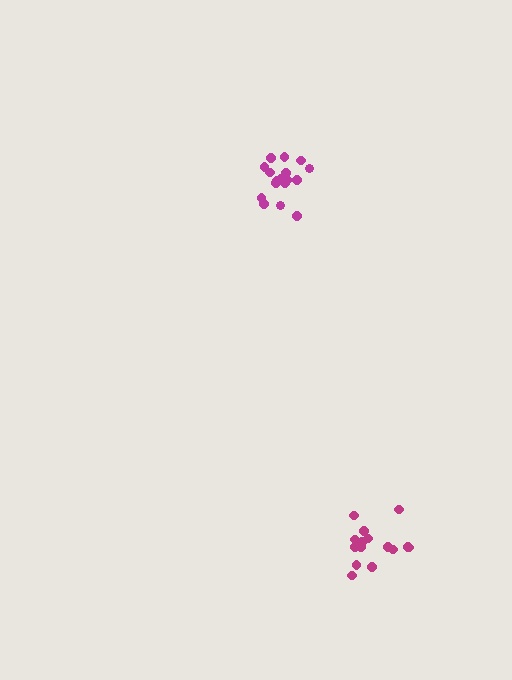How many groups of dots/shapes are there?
There are 2 groups.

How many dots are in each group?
Group 1: 17 dots, Group 2: 16 dots (33 total).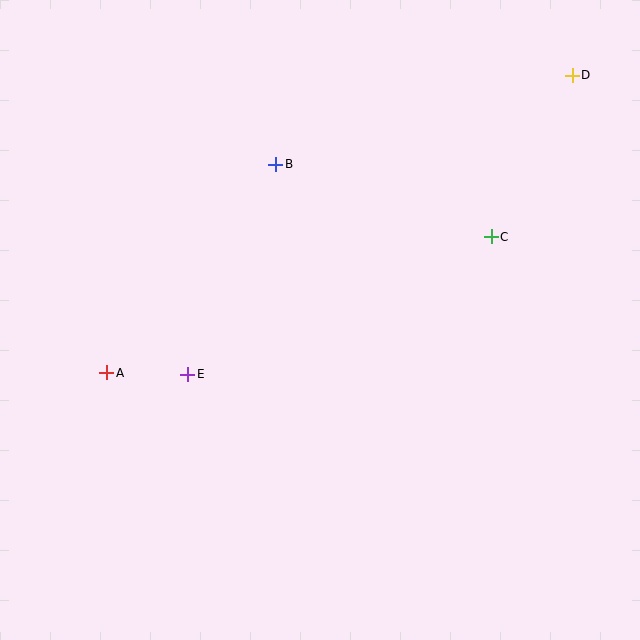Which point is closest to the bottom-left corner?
Point A is closest to the bottom-left corner.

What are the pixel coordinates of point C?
Point C is at (491, 237).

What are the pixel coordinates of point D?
Point D is at (572, 75).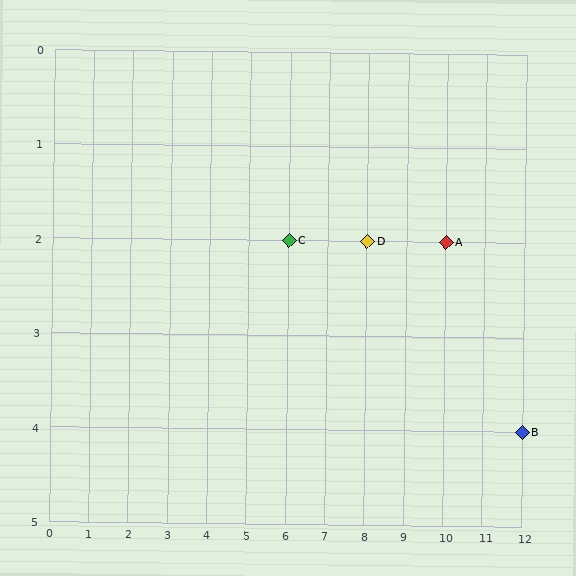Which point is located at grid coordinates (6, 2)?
Point C is at (6, 2).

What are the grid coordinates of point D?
Point D is at grid coordinates (8, 2).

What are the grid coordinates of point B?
Point B is at grid coordinates (12, 4).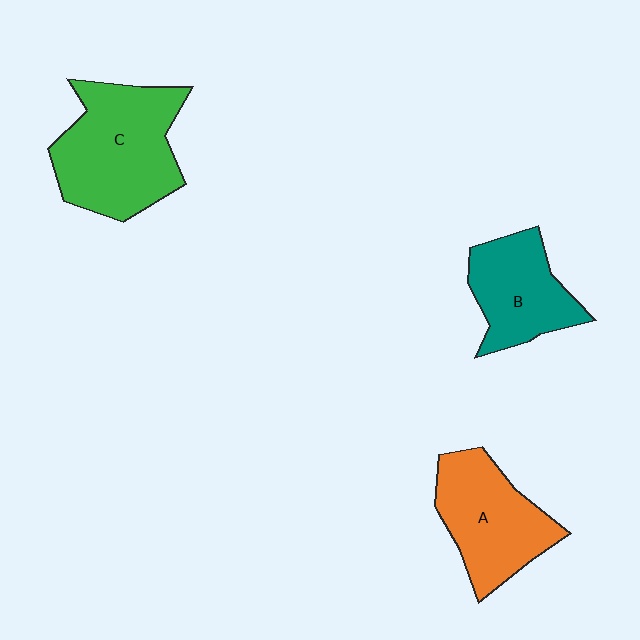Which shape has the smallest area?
Shape B (teal).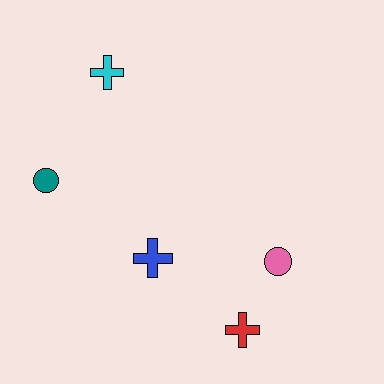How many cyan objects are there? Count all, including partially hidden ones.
There is 1 cyan object.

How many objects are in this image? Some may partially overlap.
There are 5 objects.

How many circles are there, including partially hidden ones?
There are 2 circles.